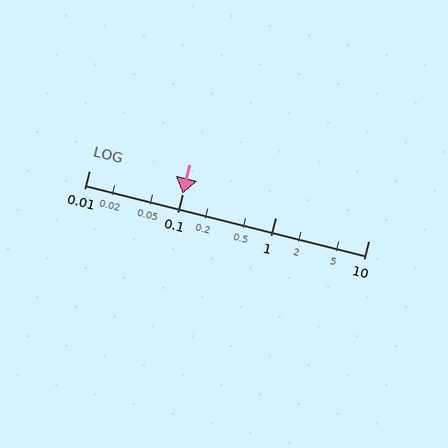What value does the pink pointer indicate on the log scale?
The pointer indicates approximately 0.1.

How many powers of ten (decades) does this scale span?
The scale spans 3 decades, from 0.01 to 10.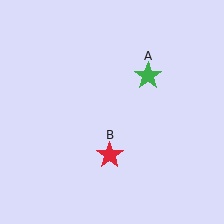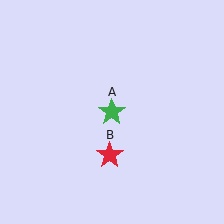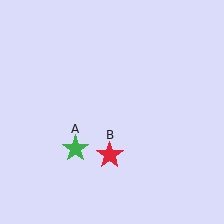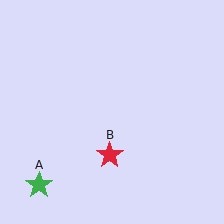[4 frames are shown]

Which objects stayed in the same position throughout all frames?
Red star (object B) remained stationary.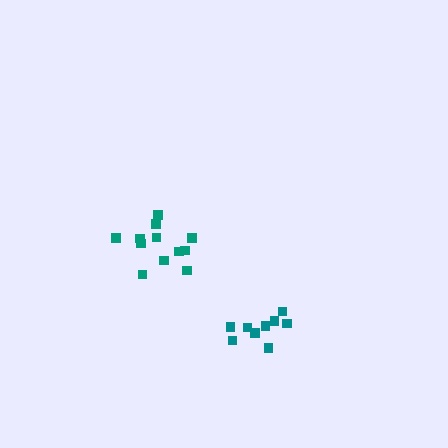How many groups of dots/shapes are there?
There are 2 groups.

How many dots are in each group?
Group 1: 9 dots, Group 2: 12 dots (21 total).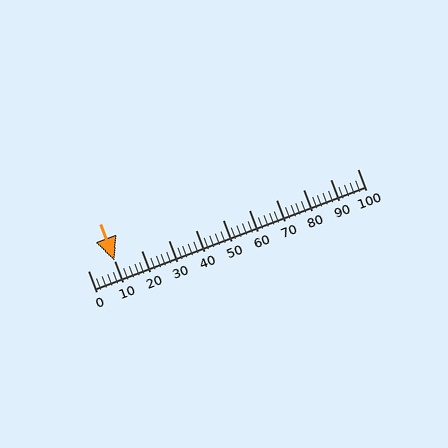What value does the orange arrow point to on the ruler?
The orange arrow points to approximately 10.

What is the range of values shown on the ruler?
The ruler shows values from 0 to 100.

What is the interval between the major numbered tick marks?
The major tick marks are spaced 10 units apart.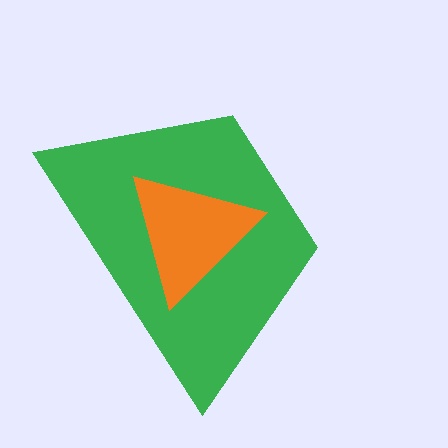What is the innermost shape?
The orange triangle.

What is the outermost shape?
The green trapezoid.